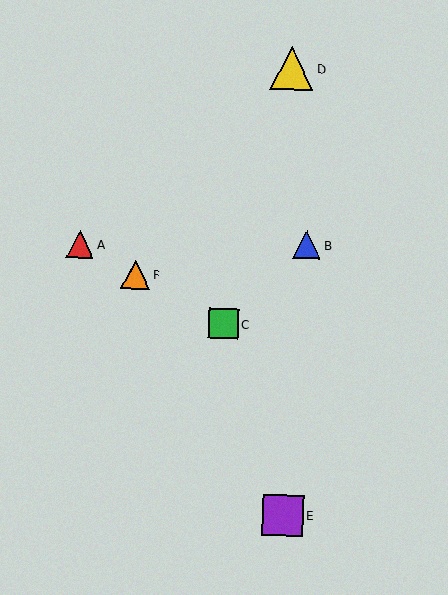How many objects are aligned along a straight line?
3 objects (A, C, F) are aligned along a straight line.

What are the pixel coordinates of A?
Object A is at (80, 244).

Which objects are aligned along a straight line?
Objects A, C, F are aligned along a straight line.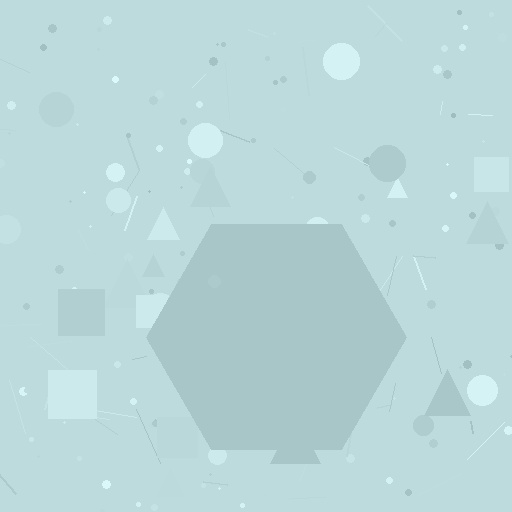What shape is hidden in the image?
A hexagon is hidden in the image.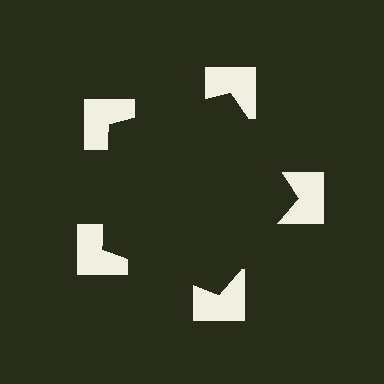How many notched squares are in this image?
There are 5 — one at each vertex of the illusory pentagon.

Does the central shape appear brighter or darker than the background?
It typically appears slightly darker than the background, even though no actual brightness change is drawn.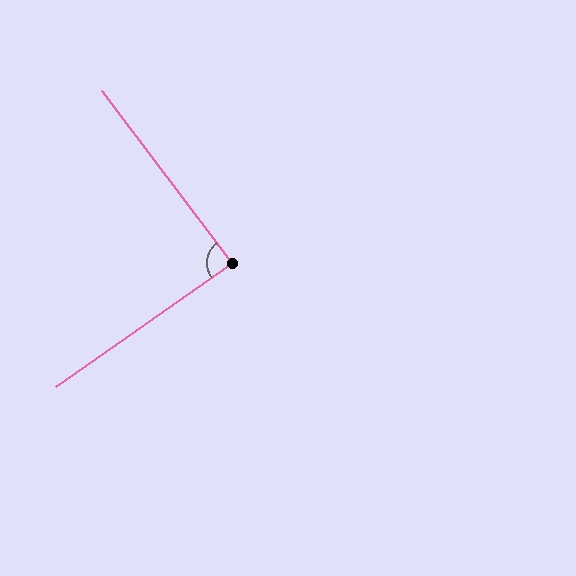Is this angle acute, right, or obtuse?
It is approximately a right angle.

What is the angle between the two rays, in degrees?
Approximately 88 degrees.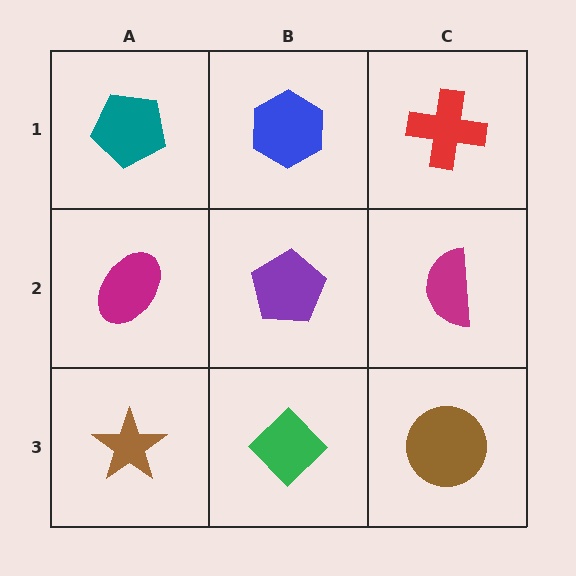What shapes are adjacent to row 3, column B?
A purple pentagon (row 2, column B), a brown star (row 3, column A), a brown circle (row 3, column C).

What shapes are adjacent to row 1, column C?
A magenta semicircle (row 2, column C), a blue hexagon (row 1, column B).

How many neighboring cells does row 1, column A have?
2.